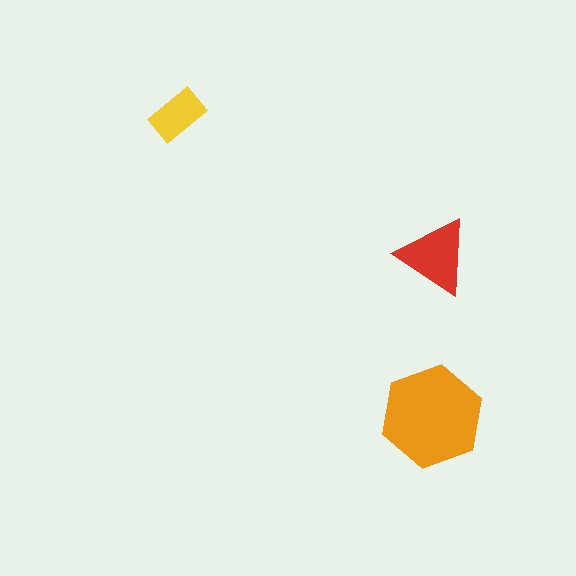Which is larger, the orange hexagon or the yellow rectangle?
The orange hexagon.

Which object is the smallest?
The yellow rectangle.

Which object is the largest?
The orange hexagon.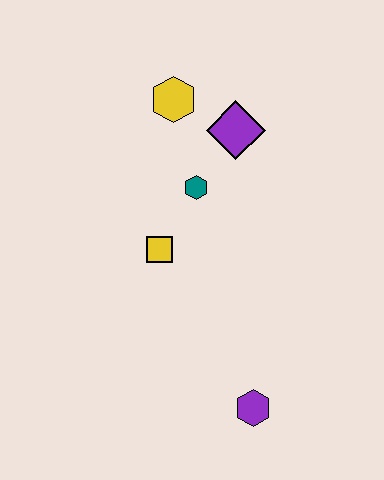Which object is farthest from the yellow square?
The purple hexagon is farthest from the yellow square.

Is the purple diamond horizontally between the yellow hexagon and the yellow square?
No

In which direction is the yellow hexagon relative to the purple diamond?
The yellow hexagon is to the left of the purple diamond.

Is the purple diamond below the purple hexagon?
No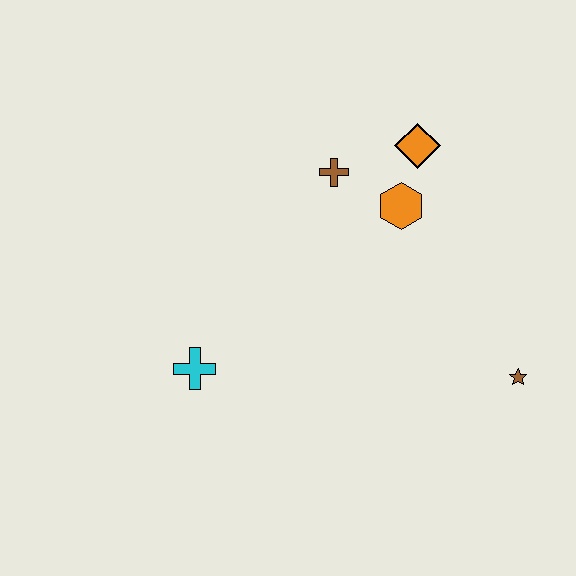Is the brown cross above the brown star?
Yes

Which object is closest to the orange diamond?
The orange hexagon is closest to the orange diamond.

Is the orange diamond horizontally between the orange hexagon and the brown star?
Yes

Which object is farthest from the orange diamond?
The cyan cross is farthest from the orange diamond.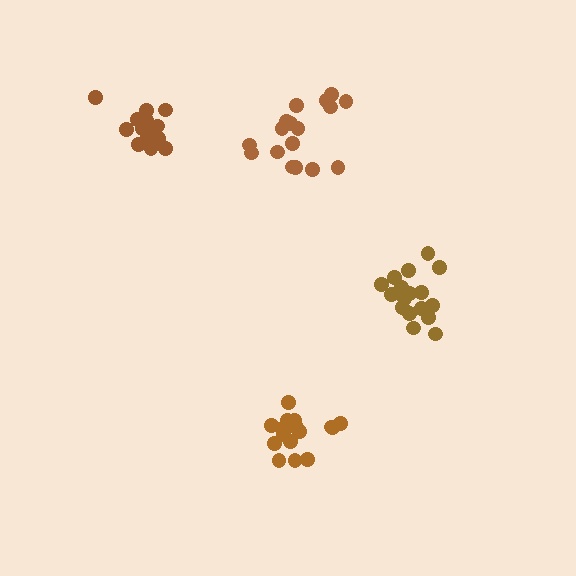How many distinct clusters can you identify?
There are 4 distinct clusters.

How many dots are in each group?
Group 1: 17 dots, Group 2: 16 dots, Group 3: 16 dots, Group 4: 17 dots (66 total).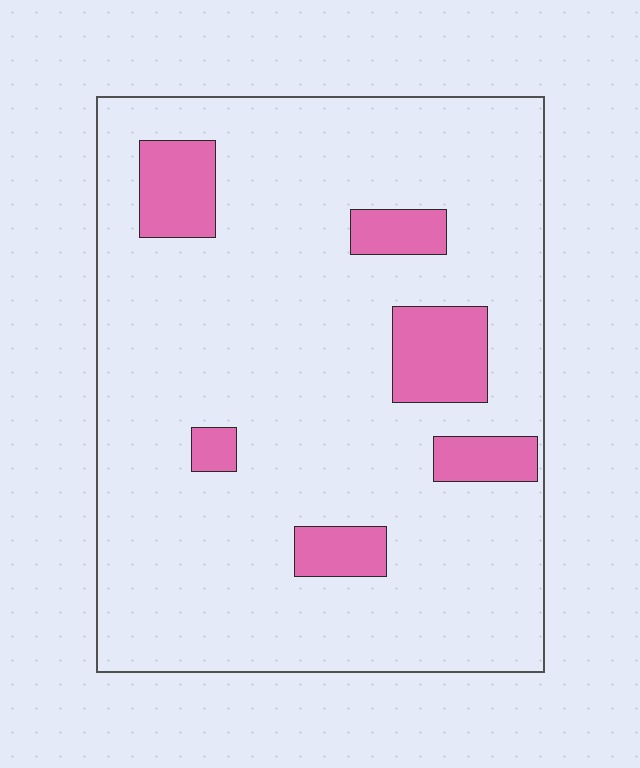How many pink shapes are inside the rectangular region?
6.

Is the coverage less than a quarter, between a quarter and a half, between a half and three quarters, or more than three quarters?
Less than a quarter.